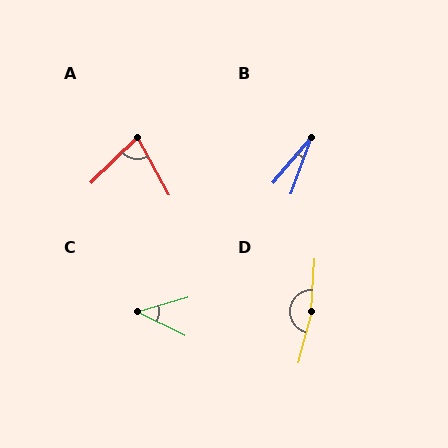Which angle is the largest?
D, at approximately 168 degrees.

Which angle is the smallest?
B, at approximately 20 degrees.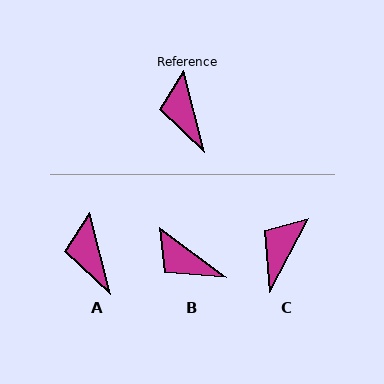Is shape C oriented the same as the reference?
No, it is off by about 42 degrees.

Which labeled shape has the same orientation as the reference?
A.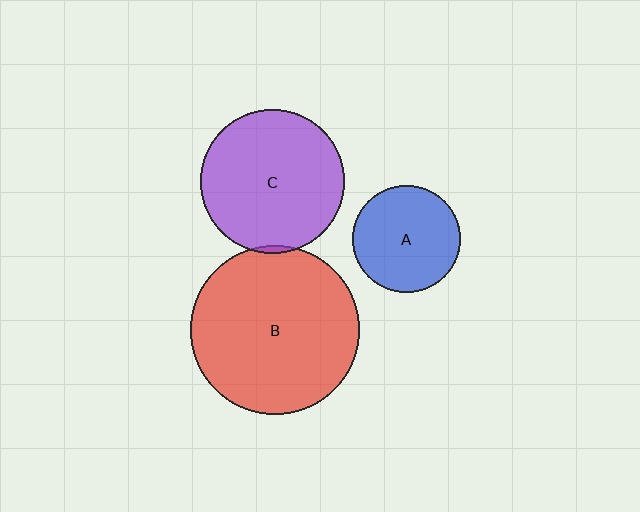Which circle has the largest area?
Circle B (red).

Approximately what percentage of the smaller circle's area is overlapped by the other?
Approximately 5%.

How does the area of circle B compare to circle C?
Approximately 1.4 times.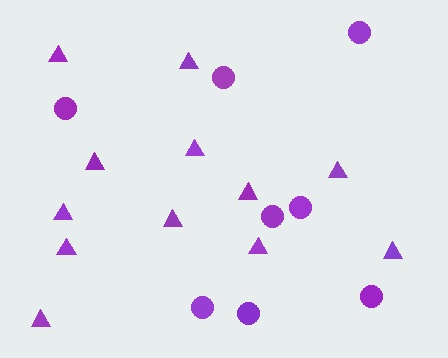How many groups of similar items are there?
There are 2 groups: one group of triangles (12) and one group of circles (8).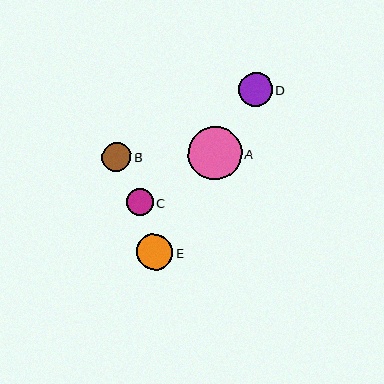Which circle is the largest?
Circle A is the largest with a size of approximately 54 pixels.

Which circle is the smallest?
Circle C is the smallest with a size of approximately 26 pixels.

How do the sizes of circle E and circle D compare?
Circle E and circle D are approximately the same size.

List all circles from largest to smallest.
From largest to smallest: A, E, D, B, C.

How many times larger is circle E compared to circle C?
Circle E is approximately 1.4 times the size of circle C.